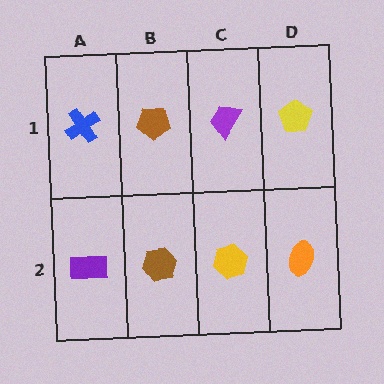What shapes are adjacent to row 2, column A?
A blue cross (row 1, column A), a brown hexagon (row 2, column B).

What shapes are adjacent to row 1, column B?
A brown hexagon (row 2, column B), a blue cross (row 1, column A), a purple trapezoid (row 1, column C).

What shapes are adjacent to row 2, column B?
A brown pentagon (row 1, column B), a purple rectangle (row 2, column A), a yellow hexagon (row 2, column C).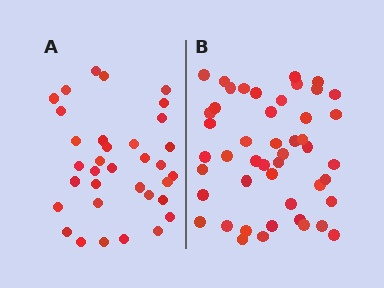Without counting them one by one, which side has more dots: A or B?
Region B (the right region) has more dots.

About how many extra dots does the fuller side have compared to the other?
Region B has approximately 15 more dots than region A.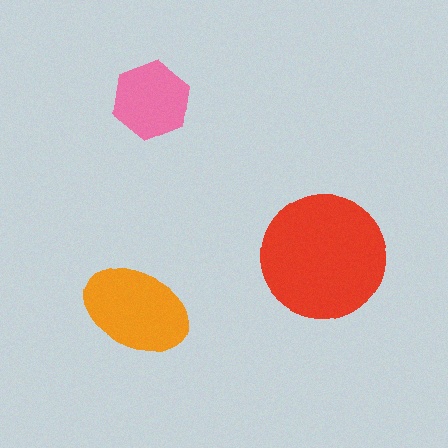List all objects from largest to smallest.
The red circle, the orange ellipse, the pink hexagon.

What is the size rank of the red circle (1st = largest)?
1st.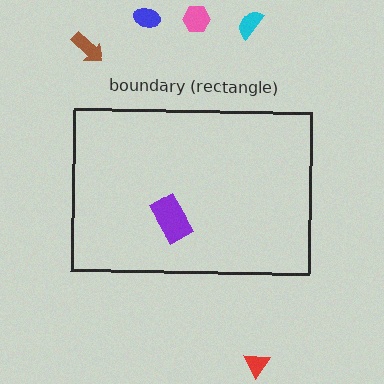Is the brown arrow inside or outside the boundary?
Outside.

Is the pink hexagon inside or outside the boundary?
Outside.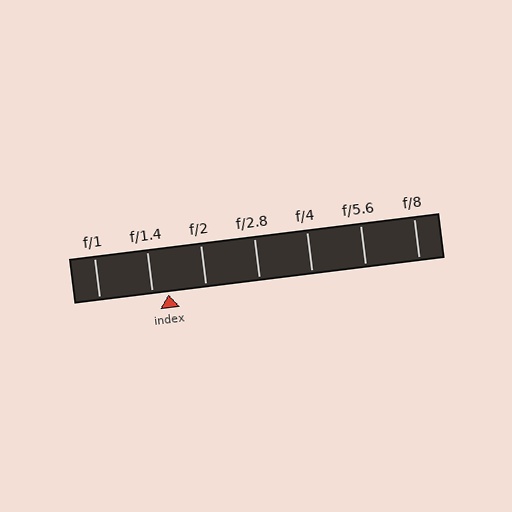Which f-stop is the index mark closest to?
The index mark is closest to f/1.4.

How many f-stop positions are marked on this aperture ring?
There are 7 f-stop positions marked.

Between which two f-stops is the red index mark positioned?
The index mark is between f/1.4 and f/2.